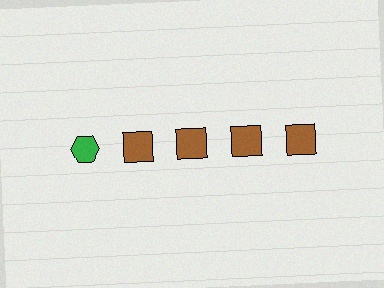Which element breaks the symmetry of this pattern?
The green hexagon in the top row, leftmost column breaks the symmetry. All other shapes are brown squares.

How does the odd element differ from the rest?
It differs in both color (green instead of brown) and shape (hexagon instead of square).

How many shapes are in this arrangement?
There are 5 shapes arranged in a grid pattern.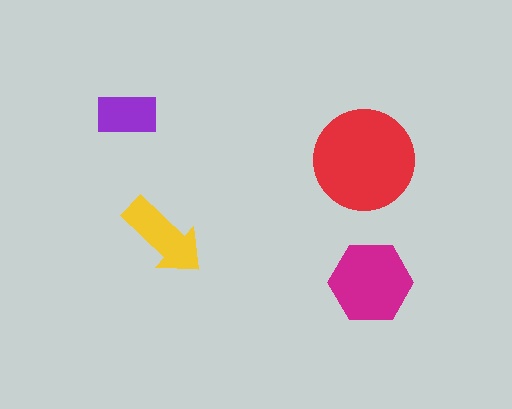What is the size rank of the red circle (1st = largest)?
1st.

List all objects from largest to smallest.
The red circle, the magenta hexagon, the yellow arrow, the purple rectangle.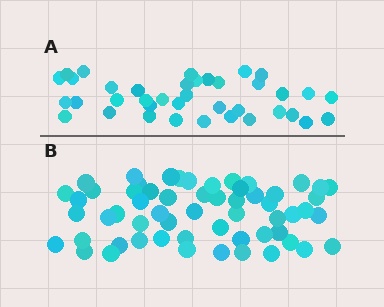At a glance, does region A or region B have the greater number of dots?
Region B (the bottom region) has more dots.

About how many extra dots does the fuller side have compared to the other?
Region B has approximately 20 more dots than region A.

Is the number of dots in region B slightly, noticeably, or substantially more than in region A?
Region B has substantially more. The ratio is roughly 1.5 to 1.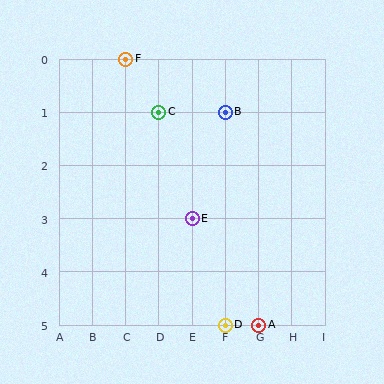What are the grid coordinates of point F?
Point F is at grid coordinates (C, 0).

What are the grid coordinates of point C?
Point C is at grid coordinates (D, 1).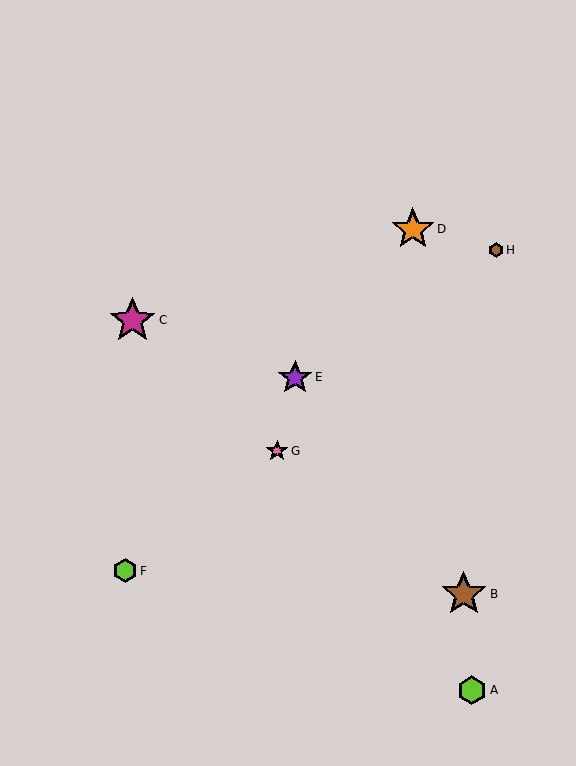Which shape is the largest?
The magenta star (labeled C) is the largest.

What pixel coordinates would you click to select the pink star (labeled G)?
Click at (277, 451) to select the pink star G.